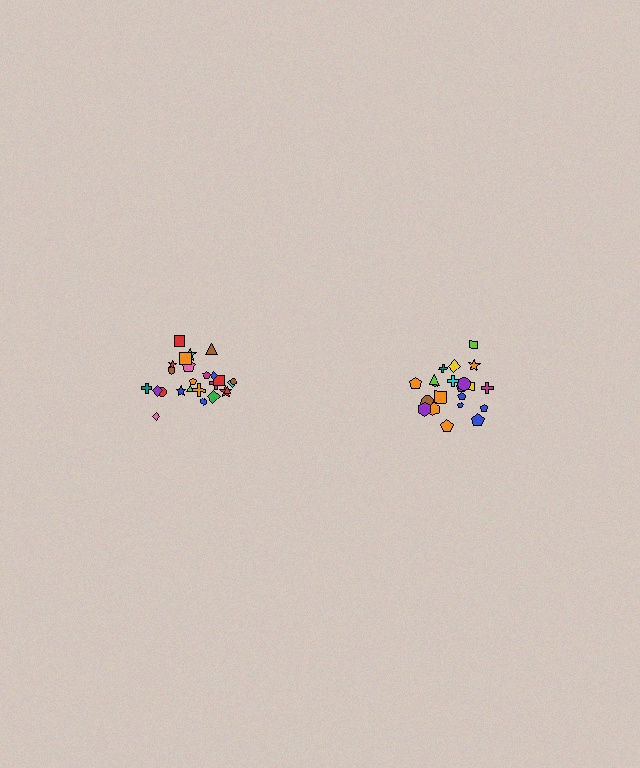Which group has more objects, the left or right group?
The left group.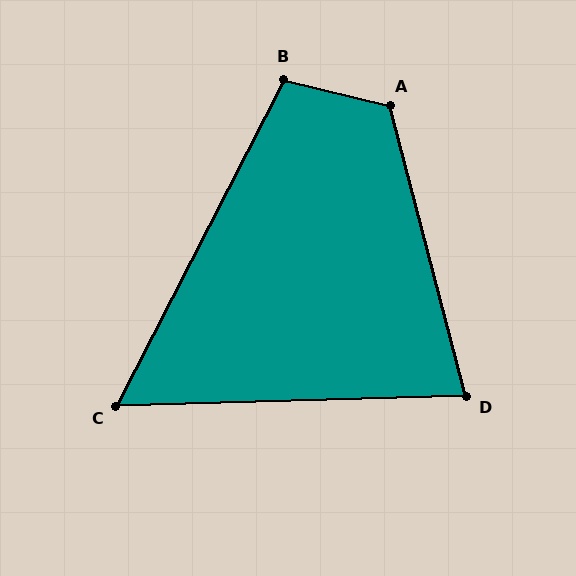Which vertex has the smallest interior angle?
C, at approximately 61 degrees.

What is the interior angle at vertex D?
Approximately 77 degrees (acute).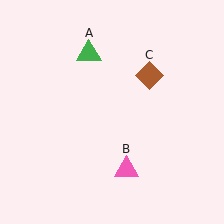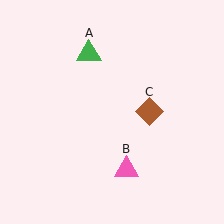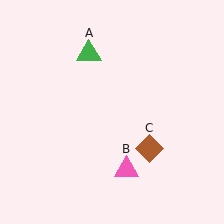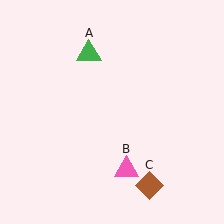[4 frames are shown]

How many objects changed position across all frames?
1 object changed position: brown diamond (object C).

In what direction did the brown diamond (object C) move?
The brown diamond (object C) moved down.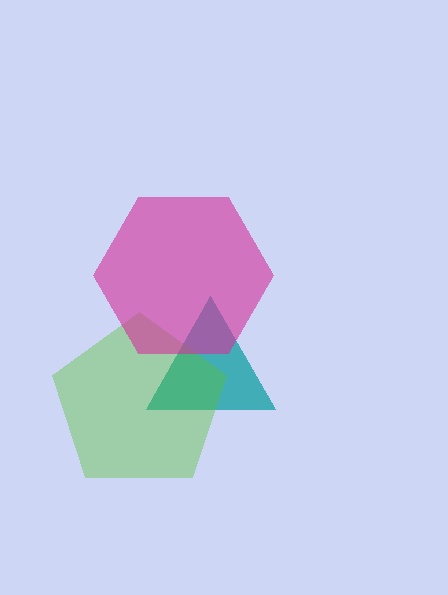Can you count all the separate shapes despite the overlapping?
Yes, there are 3 separate shapes.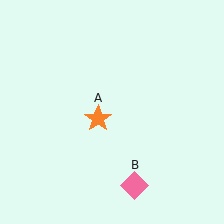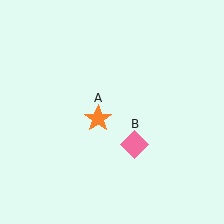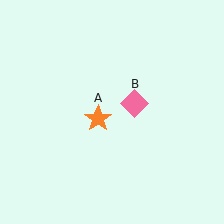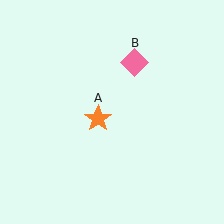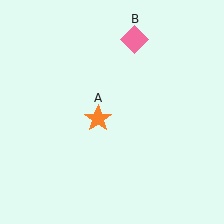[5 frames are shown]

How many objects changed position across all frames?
1 object changed position: pink diamond (object B).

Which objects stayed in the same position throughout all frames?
Orange star (object A) remained stationary.